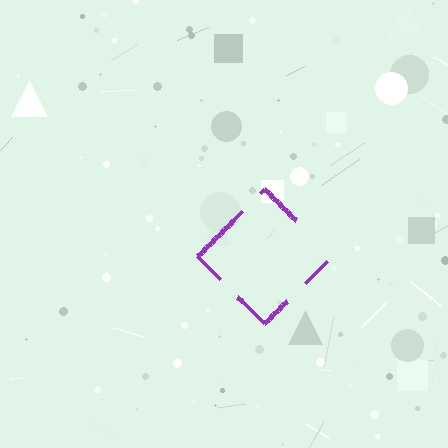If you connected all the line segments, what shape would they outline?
They would outline a diamond.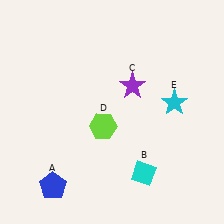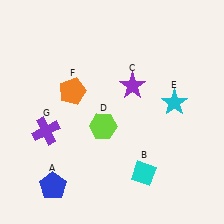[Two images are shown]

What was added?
An orange pentagon (F), a purple cross (G) were added in Image 2.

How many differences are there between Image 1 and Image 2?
There are 2 differences between the two images.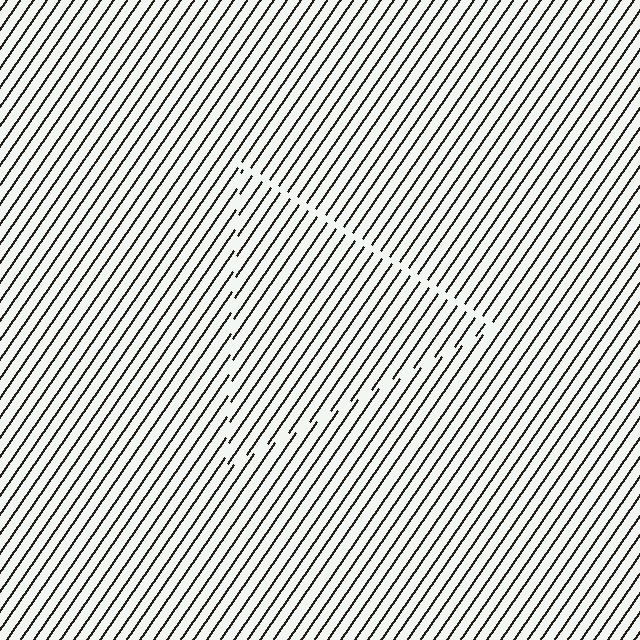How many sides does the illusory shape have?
3 sides — the line-ends trace a triangle.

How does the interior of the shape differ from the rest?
The interior of the shape contains the same grating, shifted by half a period — the contour is defined by the phase discontinuity where line-ends from the inner and outer gratings abut.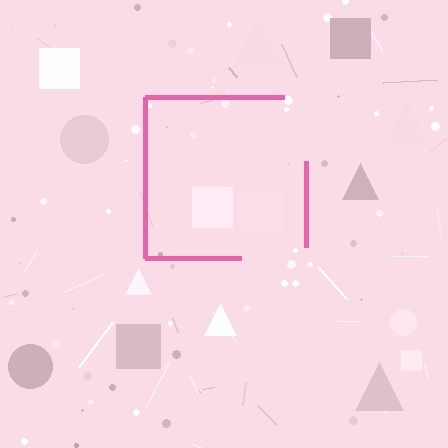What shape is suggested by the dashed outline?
The dashed outline suggests a square.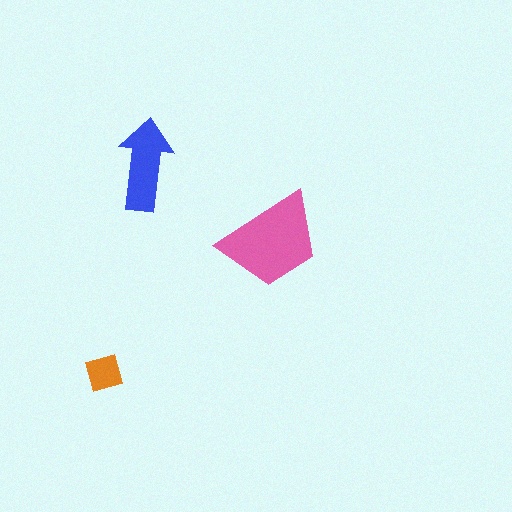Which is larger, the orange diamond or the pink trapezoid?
The pink trapezoid.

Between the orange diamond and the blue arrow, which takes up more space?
The blue arrow.